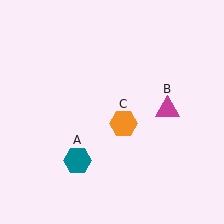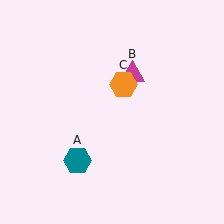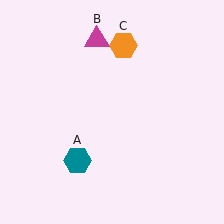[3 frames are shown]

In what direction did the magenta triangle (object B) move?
The magenta triangle (object B) moved up and to the left.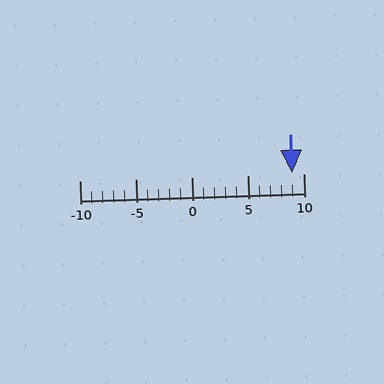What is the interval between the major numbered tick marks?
The major tick marks are spaced 5 units apart.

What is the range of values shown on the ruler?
The ruler shows values from -10 to 10.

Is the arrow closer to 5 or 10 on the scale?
The arrow is closer to 10.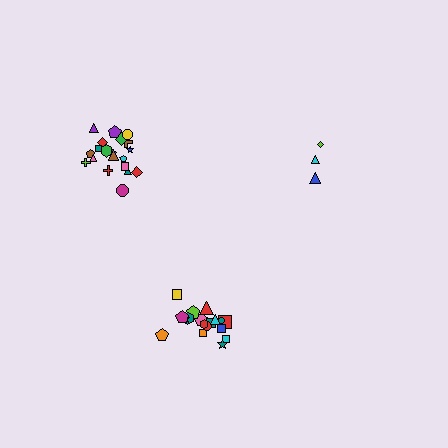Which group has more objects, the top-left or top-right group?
The top-left group.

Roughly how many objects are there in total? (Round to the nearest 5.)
Roughly 45 objects in total.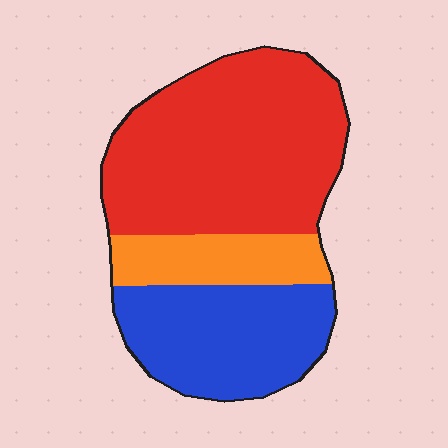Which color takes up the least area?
Orange, at roughly 15%.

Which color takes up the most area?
Red, at roughly 55%.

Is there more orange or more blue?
Blue.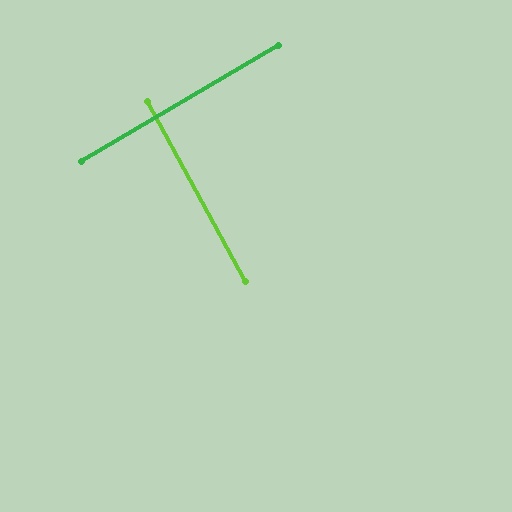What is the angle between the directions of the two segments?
Approximately 88 degrees.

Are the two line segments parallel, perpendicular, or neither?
Perpendicular — they meet at approximately 88°.